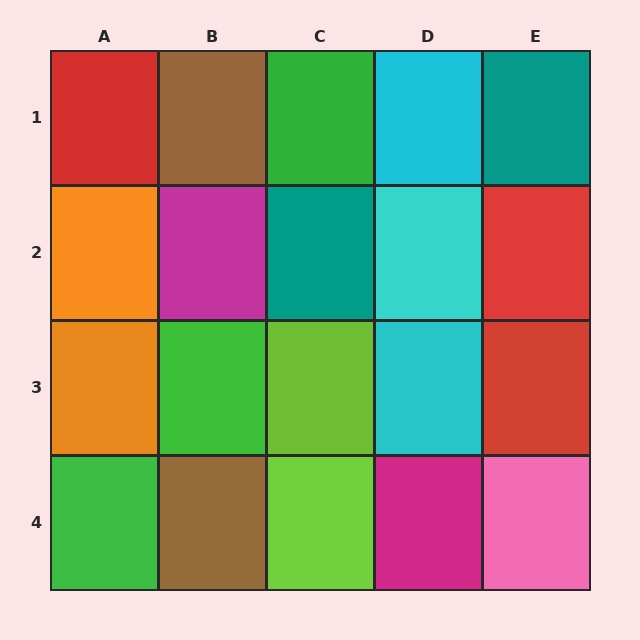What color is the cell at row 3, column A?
Orange.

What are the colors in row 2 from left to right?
Orange, magenta, teal, cyan, red.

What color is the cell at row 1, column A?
Red.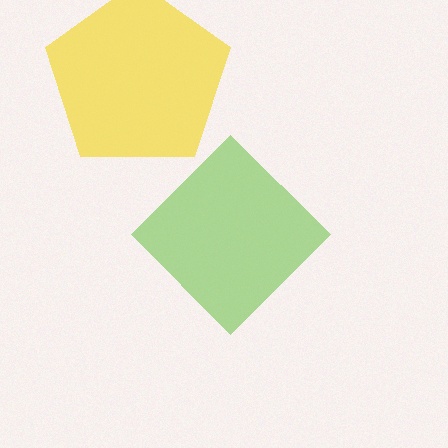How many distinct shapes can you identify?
There are 2 distinct shapes: a yellow pentagon, a lime diamond.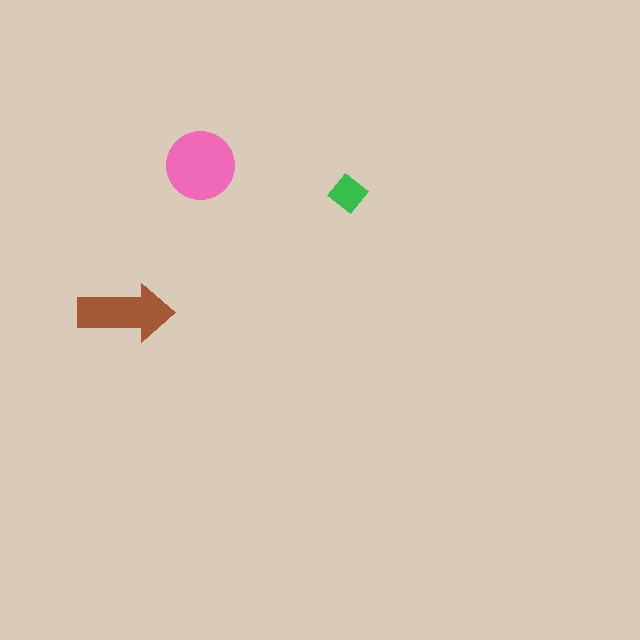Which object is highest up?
The pink circle is topmost.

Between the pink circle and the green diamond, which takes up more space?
The pink circle.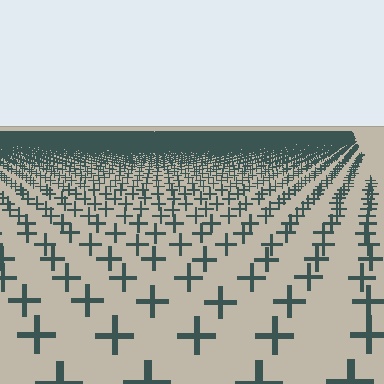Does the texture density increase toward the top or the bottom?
Density increases toward the top.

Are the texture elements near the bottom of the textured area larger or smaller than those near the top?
Larger. Near the bottom, elements are closer to the viewer and appear at a bigger on-screen size.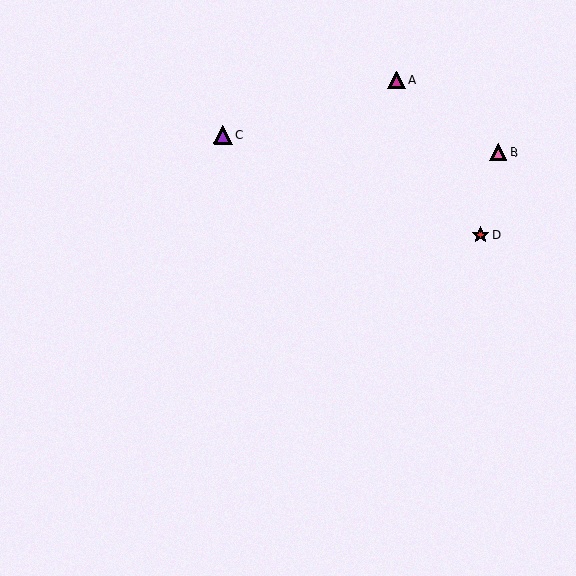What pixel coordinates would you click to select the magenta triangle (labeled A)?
Click at (397, 80) to select the magenta triangle A.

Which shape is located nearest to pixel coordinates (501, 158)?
The pink triangle (labeled B) at (498, 152) is nearest to that location.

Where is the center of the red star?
The center of the red star is at (481, 235).